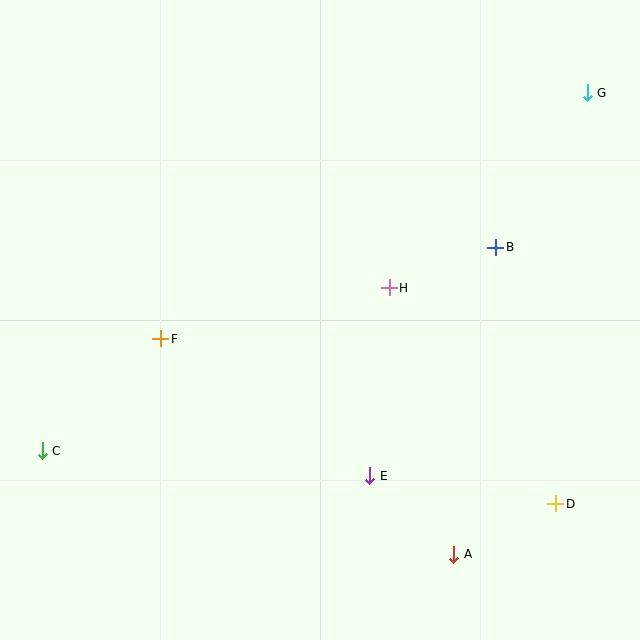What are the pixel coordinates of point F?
Point F is at (161, 339).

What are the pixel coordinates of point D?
Point D is at (556, 504).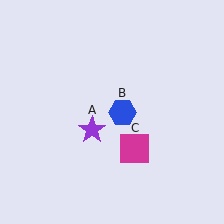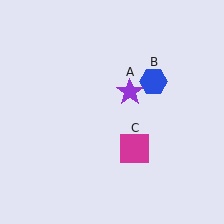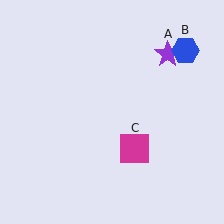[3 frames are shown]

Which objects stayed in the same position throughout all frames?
Magenta square (object C) remained stationary.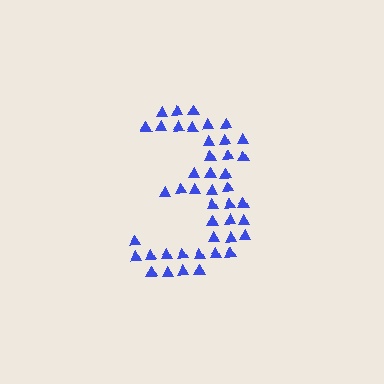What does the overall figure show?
The overall figure shows the digit 3.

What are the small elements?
The small elements are triangles.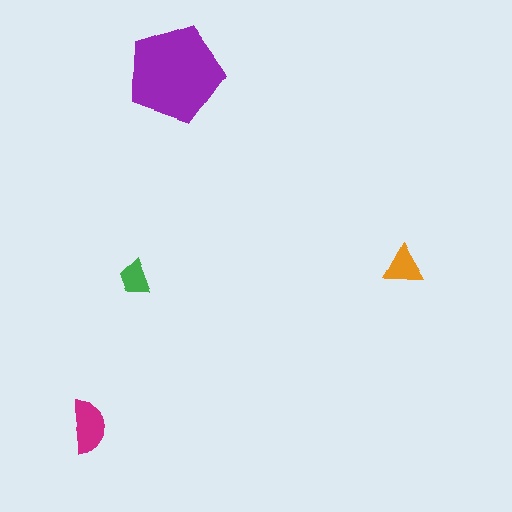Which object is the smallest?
The green trapezoid.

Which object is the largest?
The purple pentagon.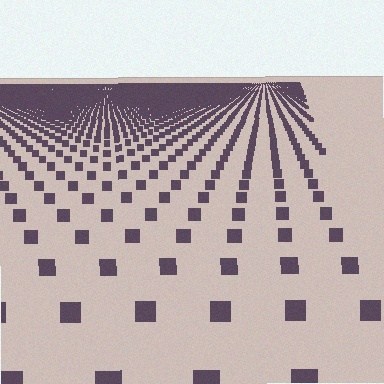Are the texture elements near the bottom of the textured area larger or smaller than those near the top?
Larger. Near the bottom, elements are closer to the viewer and appear at a bigger on-screen size.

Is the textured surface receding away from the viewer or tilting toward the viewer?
The surface is receding away from the viewer. Texture elements get smaller and denser toward the top.